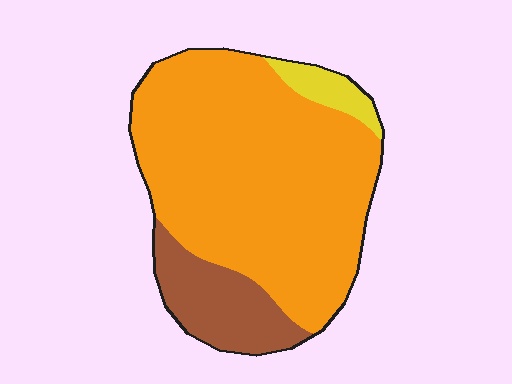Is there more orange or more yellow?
Orange.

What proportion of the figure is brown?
Brown takes up about one sixth (1/6) of the figure.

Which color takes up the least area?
Yellow, at roughly 5%.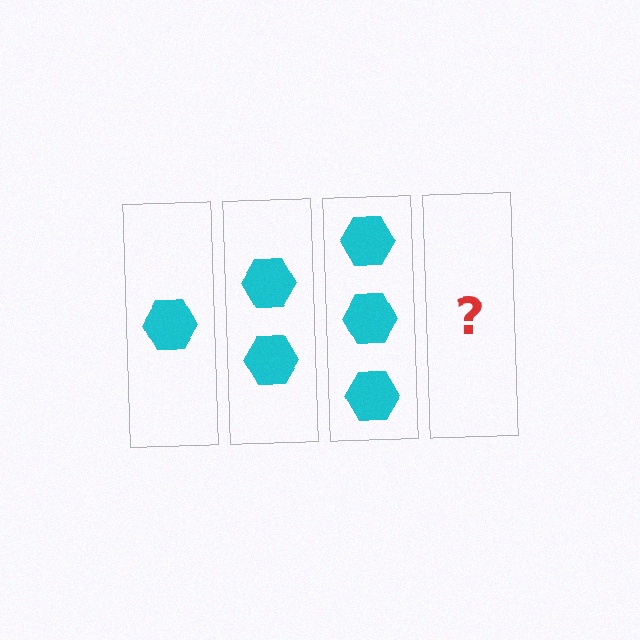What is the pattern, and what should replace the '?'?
The pattern is that each step adds one more hexagon. The '?' should be 4 hexagons.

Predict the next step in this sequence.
The next step is 4 hexagons.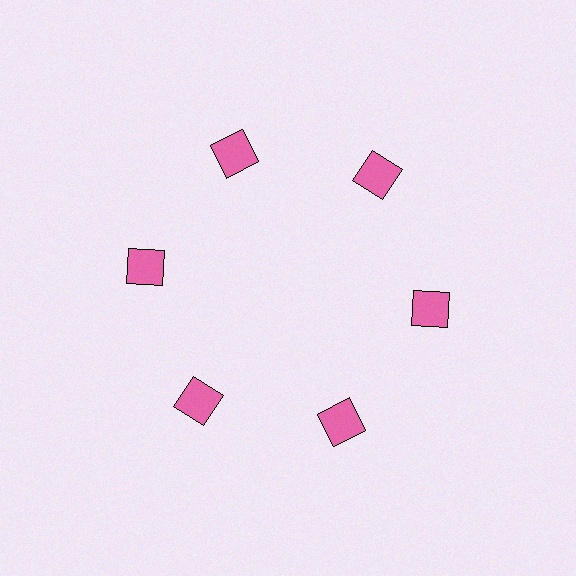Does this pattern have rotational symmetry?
Yes, this pattern has 6-fold rotational symmetry. It looks the same after rotating 60 degrees around the center.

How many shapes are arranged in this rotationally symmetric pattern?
There are 6 shapes, arranged in 6 groups of 1.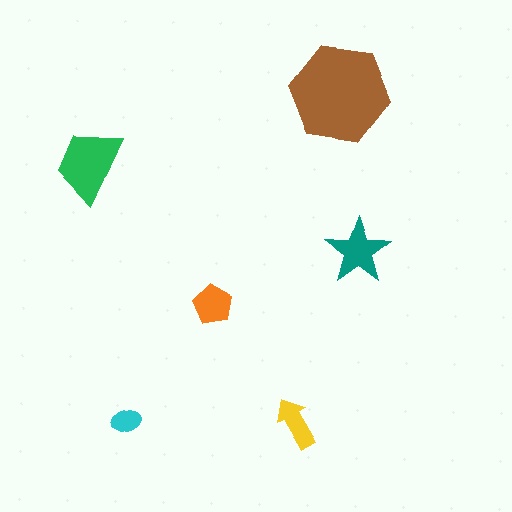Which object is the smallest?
The cyan ellipse.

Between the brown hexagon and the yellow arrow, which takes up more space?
The brown hexagon.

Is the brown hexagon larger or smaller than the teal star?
Larger.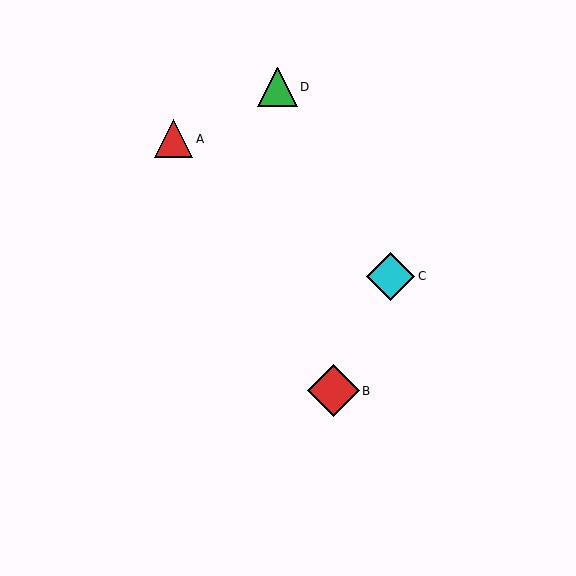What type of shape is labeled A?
Shape A is a red triangle.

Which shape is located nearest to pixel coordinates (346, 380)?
The red diamond (labeled B) at (333, 391) is nearest to that location.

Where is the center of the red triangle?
The center of the red triangle is at (174, 139).